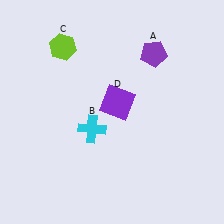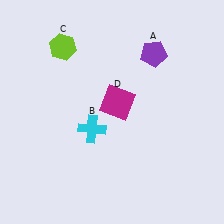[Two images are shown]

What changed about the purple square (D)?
In Image 1, D is purple. In Image 2, it changed to magenta.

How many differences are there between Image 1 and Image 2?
There is 1 difference between the two images.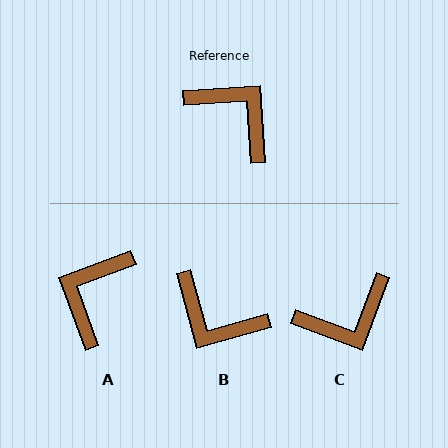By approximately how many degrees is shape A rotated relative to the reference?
Approximately 107 degrees counter-clockwise.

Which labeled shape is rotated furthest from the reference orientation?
B, about 168 degrees away.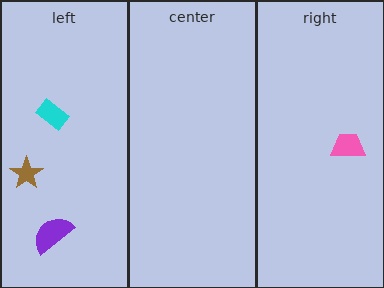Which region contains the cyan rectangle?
The left region.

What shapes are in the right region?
The pink trapezoid.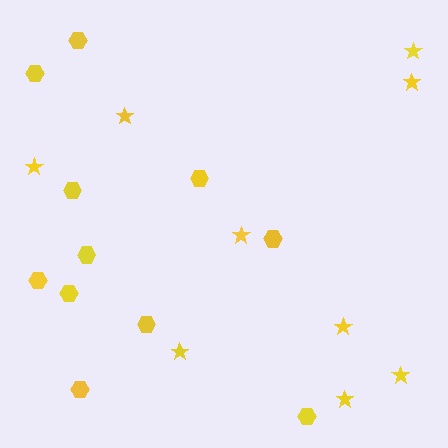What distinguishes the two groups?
There are 2 groups: one group of hexagons (11) and one group of stars (9).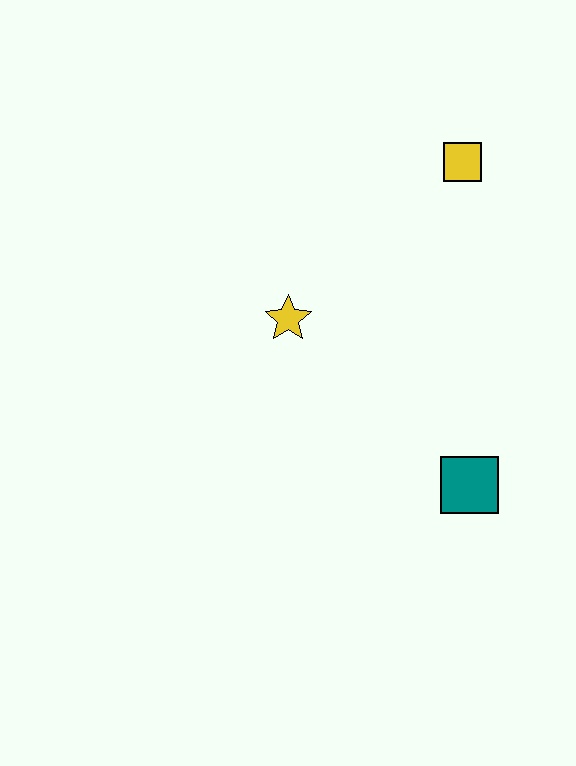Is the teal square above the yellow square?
No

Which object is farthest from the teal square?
The yellow square is farthest from the teal square.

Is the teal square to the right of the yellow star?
Yes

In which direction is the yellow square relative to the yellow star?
The yellow square is to the right of the yellow star.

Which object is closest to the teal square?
The yellow star is closest to the teal square.